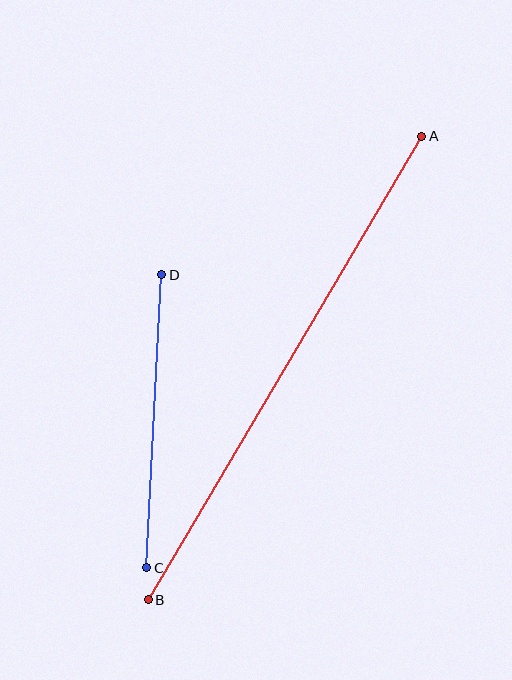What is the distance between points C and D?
The distance is approximately 293 pixels.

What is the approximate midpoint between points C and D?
The midpoint is at approximately (154, 421) pixels.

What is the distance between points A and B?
The distance is approximately 538 pixels.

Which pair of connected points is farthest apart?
Points A and B are farthest apart.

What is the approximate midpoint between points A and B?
The midpoint is at approximately (285, 368) pixels.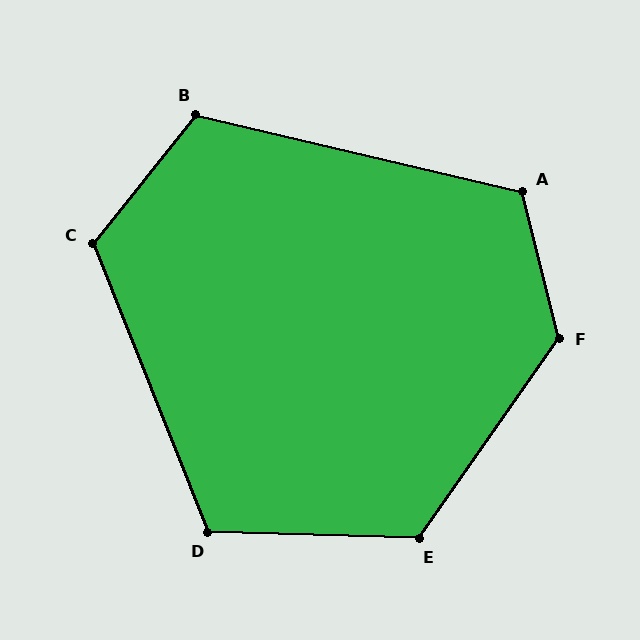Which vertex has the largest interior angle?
F, at approximately 131 degrees.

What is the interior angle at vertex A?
Approximately 117 degrees (obtuse).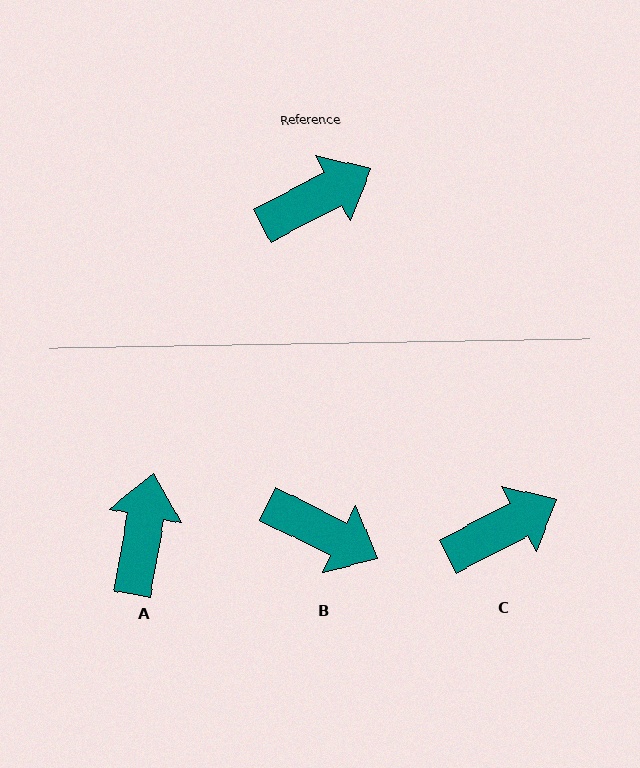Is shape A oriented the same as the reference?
No, it is off by about 52 degrees.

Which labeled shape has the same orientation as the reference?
C.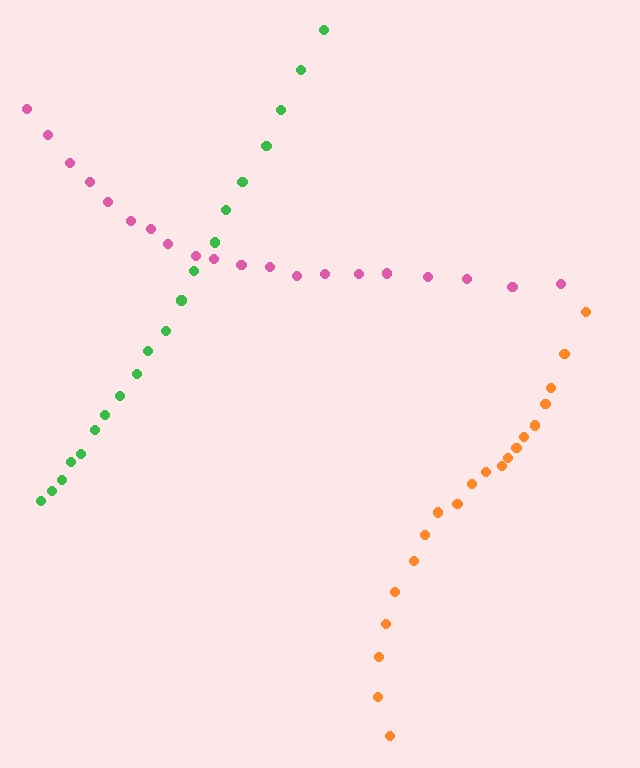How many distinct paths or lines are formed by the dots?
There are 3 distinct paths.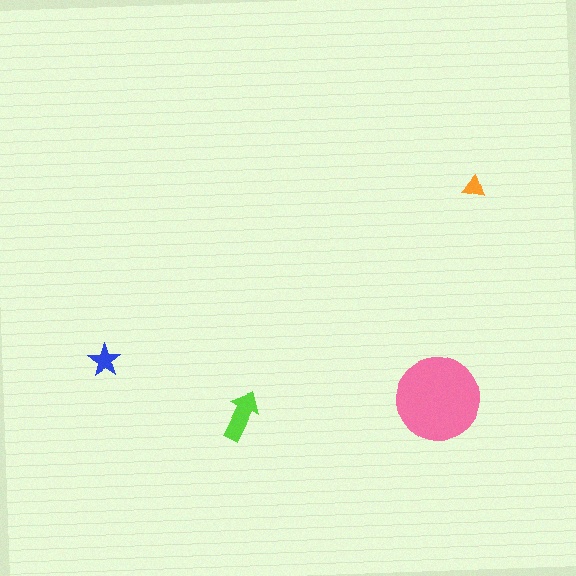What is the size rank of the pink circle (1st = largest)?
1st.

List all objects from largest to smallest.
The pink circle, the lime arrow, the blue star, the orange triangle.